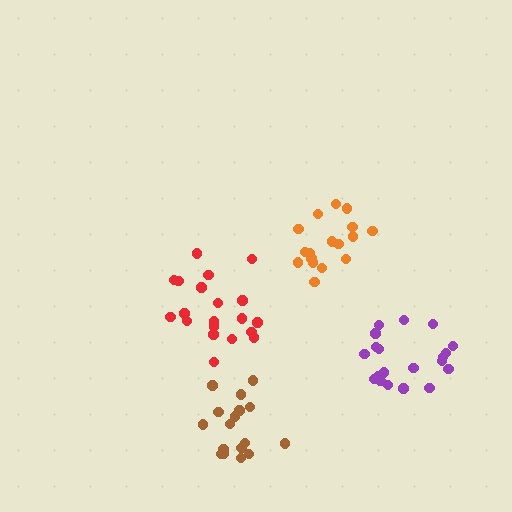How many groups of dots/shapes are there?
There are 4 groups.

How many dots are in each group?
Group 1: 18 dots, Group 2: 20 dots, Group 3: 20 dots, Group 4: 17 dots (75 total).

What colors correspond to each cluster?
The clusters are colored: orange, red, purple, brown.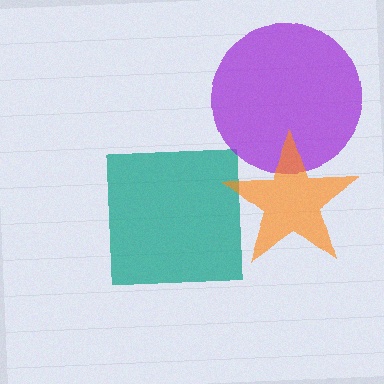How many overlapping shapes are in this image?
There are 3 overlapping shapes in the image.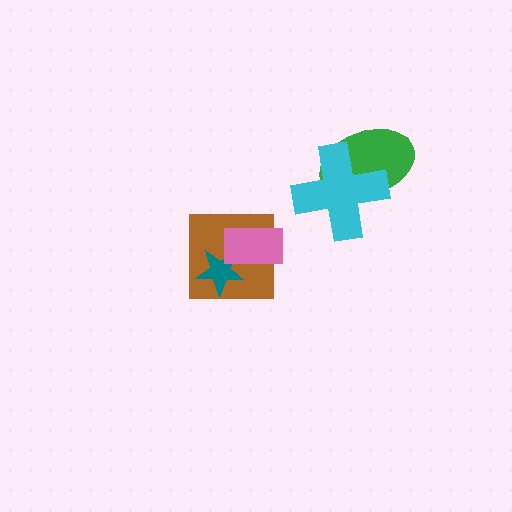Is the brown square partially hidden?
Yes, it is partially covered by another shape.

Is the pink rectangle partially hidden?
No, no other shape covers it.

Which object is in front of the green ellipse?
The cyan cross is in front of the green ellipse.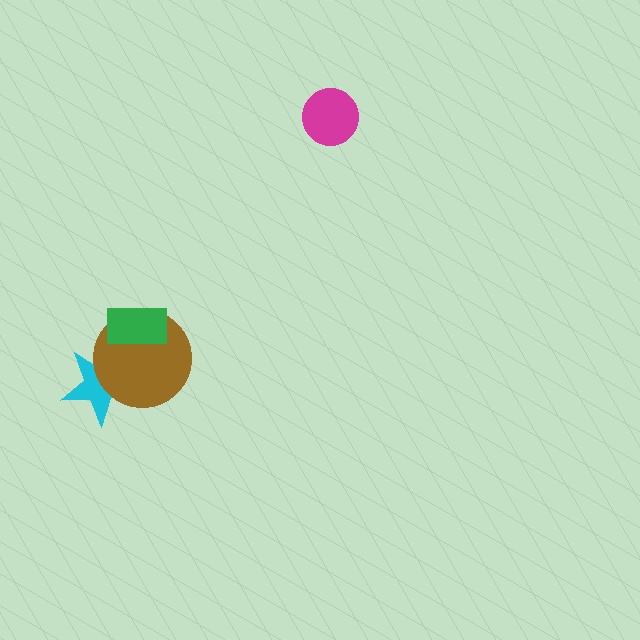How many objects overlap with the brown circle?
2 objects overlap with the brown circle.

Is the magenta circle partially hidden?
No, no other shape covers it.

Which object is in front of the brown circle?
The green rectangle is in front of the brown circle.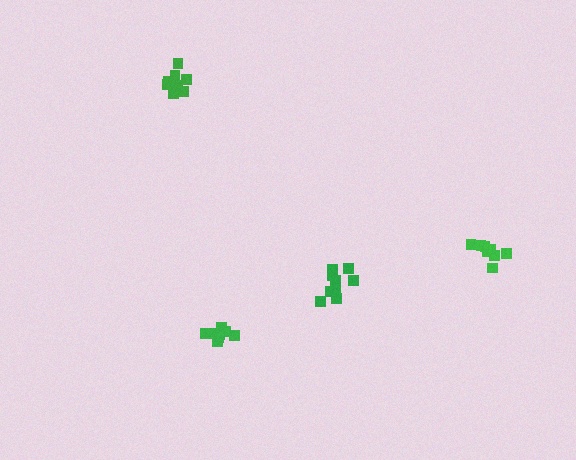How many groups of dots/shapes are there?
There are 4 groups.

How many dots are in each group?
Group 1: 8 dots, Group 2: 8 dots, Group 3: 9 dots, Group 4: 9 dots (34 total).